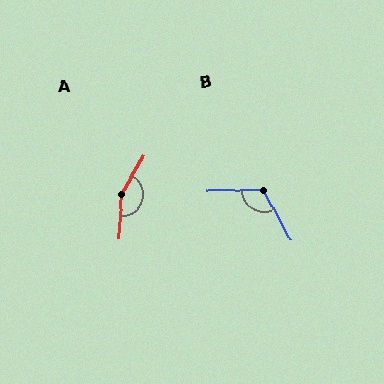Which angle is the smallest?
B, at approximately 118 degrees.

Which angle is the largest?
A, at approximately 153 degrees.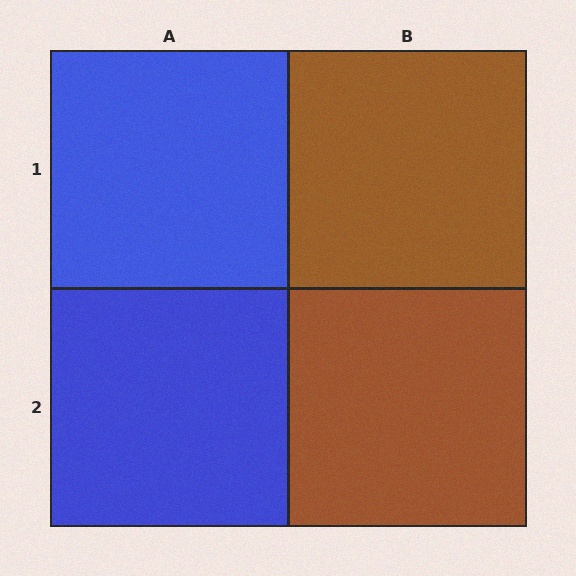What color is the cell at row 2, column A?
Blue.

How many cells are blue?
2 cells are blue.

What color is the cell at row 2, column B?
Brown.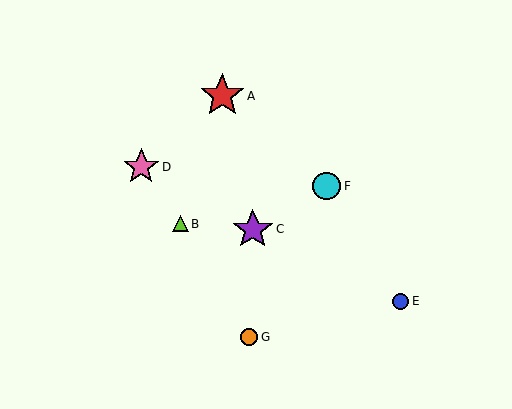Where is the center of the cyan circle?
The center of the cyan circle is at (327, 186).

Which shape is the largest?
The red star (labeled A) is the largest.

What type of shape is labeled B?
Shape B is a lime triangle.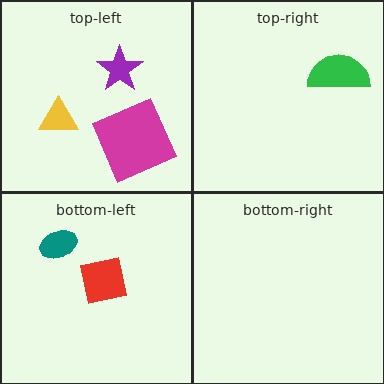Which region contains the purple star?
The top-left region.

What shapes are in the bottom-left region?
The teal ellipse, the red square.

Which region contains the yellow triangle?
The top-left region.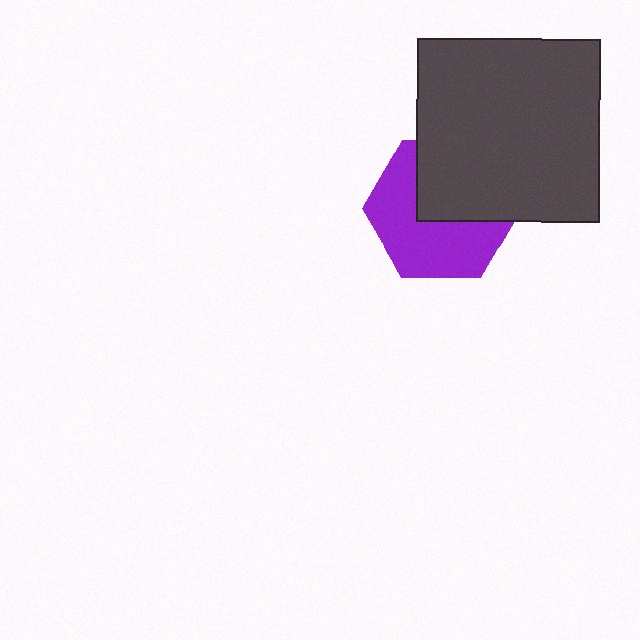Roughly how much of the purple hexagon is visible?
About half of it is visible (roughly 56%).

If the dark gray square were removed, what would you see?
You would see the complete purple hexagon.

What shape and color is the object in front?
The object in front is a dark gray square.